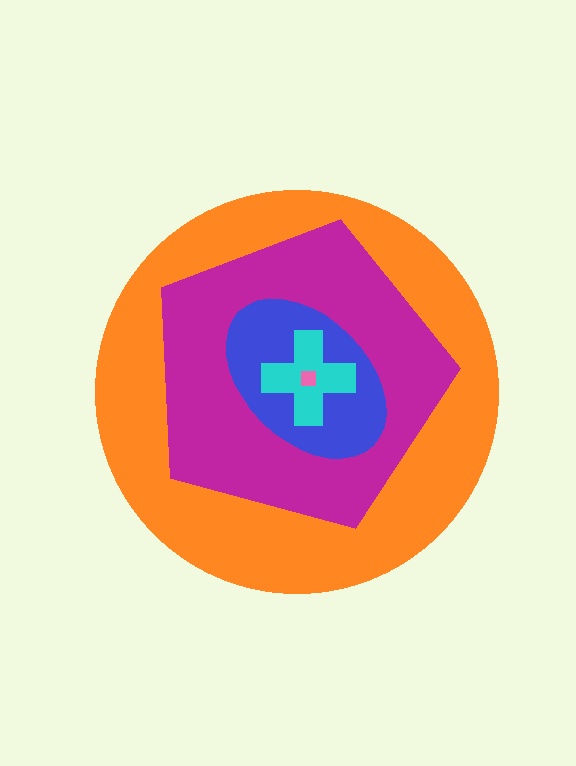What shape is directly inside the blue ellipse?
The cyan cross.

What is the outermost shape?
The orange circle.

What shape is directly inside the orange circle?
The magenta pentagon.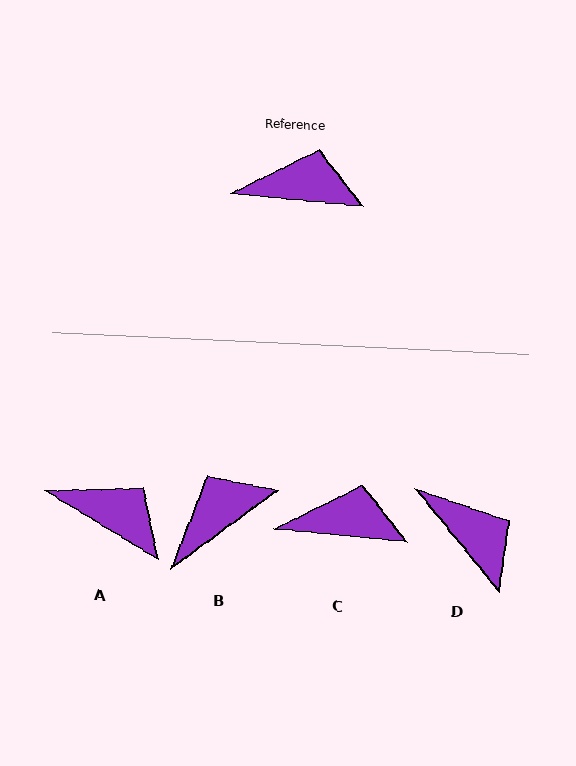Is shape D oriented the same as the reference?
No, it is off by about 46 degrees.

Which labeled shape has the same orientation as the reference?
C.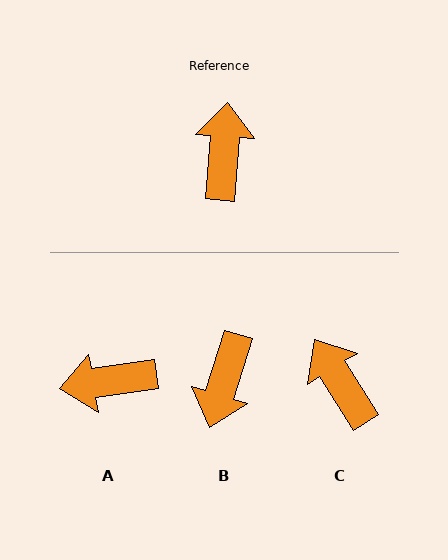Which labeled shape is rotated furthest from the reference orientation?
B, about 167 degrees away.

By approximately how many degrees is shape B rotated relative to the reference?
Approximately 167 degrees counter-clockwise.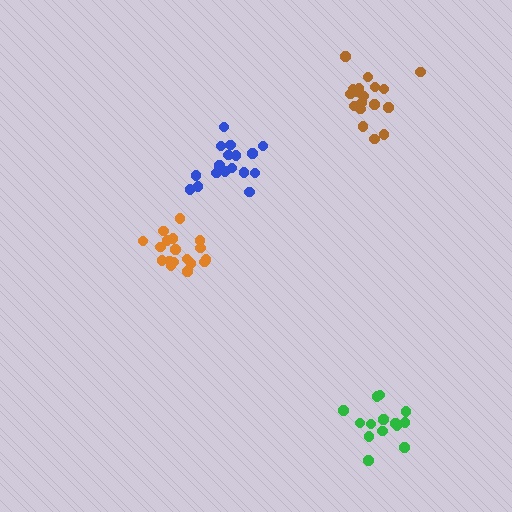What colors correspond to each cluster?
The clusters are colored: blue, orange, green, brown.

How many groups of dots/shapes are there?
There are 4 groups.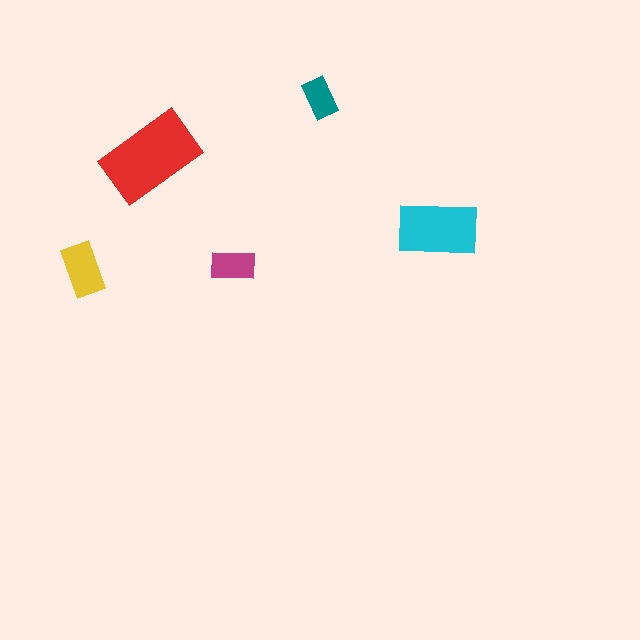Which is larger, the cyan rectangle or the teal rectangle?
The cyan one.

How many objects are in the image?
There are 5 objects in the image.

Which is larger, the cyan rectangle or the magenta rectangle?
The cyan one.